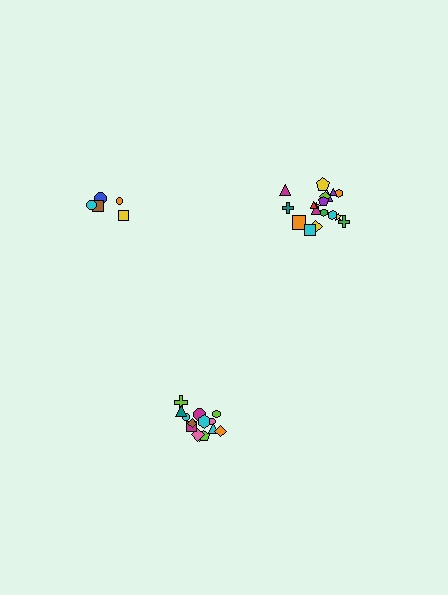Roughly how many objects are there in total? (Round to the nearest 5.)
Roughly 40 objects in total.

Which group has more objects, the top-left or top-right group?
The top-right group.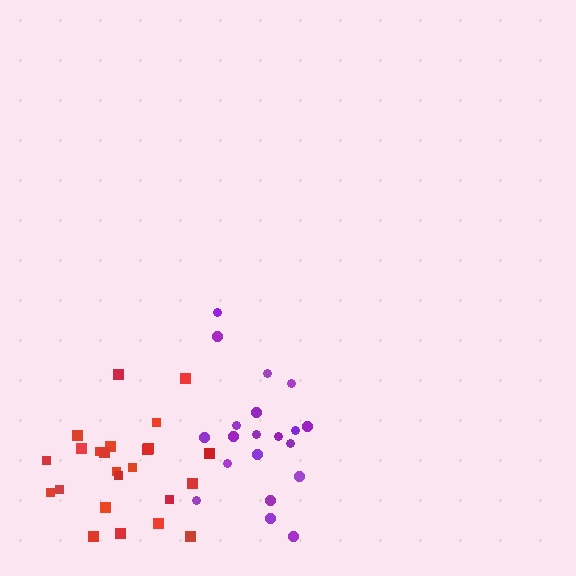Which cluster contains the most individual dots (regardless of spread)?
Red (24).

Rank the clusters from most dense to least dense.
red, purple.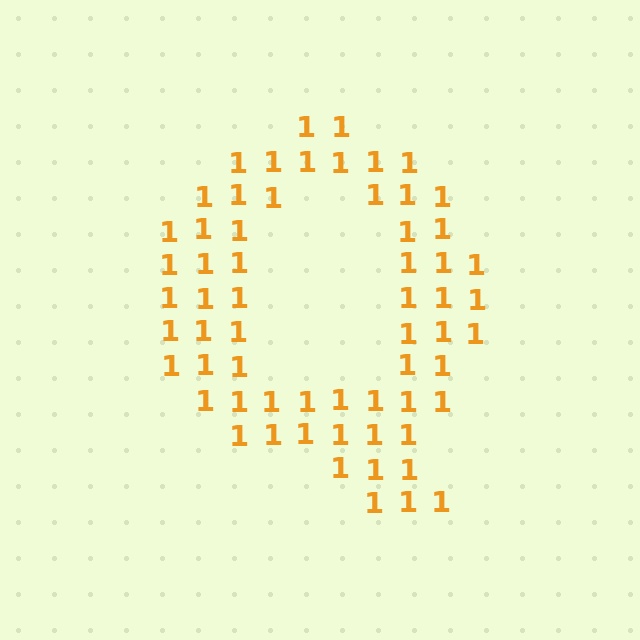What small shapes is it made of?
It is made of small digit 1's.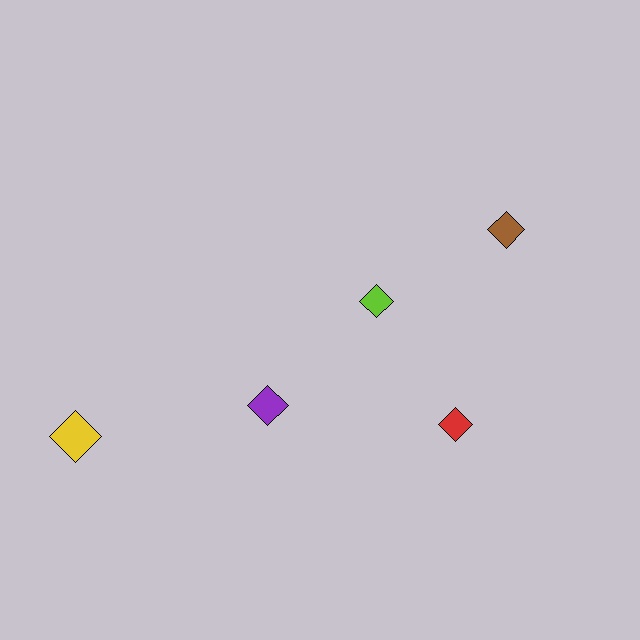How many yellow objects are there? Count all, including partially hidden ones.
There is 1 yellow object.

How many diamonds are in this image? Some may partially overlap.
There are 5 diamonds.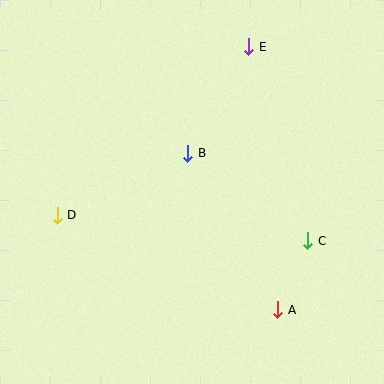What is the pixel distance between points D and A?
The distance between D and A is 240 pixels.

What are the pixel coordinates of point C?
Point C is at (308, 241).